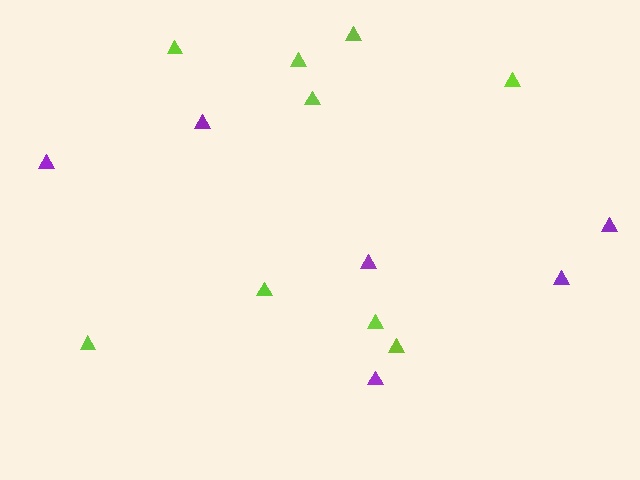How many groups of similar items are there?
There are 2 groups: one group of purple triangles (6) and one group of lime triangles (9).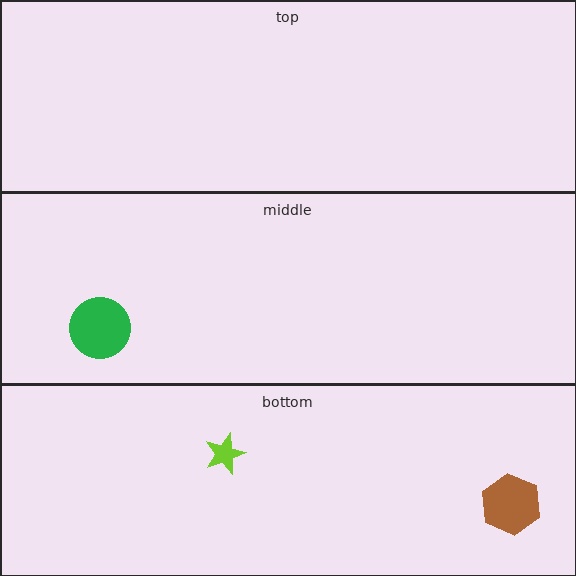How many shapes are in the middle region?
1.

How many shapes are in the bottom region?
2.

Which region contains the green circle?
The middle region.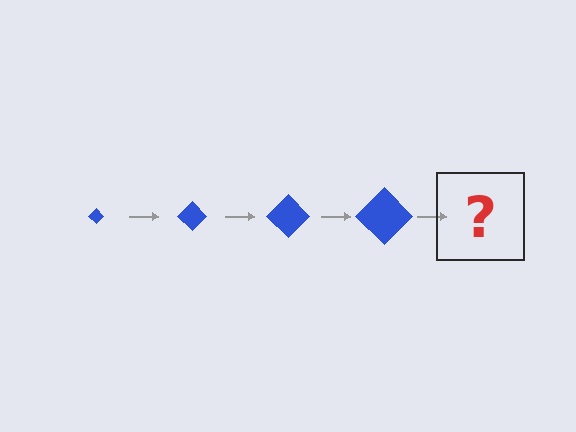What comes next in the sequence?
The next element should be a blue diamond, larger than the previous one.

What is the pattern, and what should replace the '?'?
The pattern is that the diamond gets progressively larger each step. The '?' should be a blue diamond, larger than the previous one.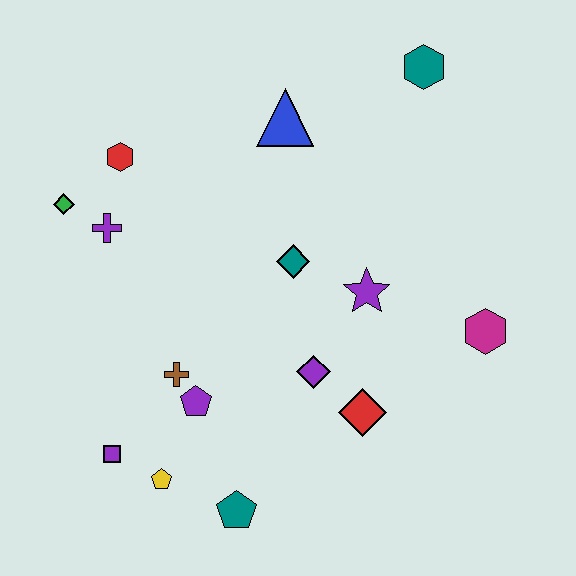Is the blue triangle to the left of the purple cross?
No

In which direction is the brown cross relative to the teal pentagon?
The brown cross is above the teal pentagon.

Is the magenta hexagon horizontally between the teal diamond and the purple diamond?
No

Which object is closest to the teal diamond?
The purple star is closest to the teal diamond.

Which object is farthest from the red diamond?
The green diamond is farthest from the red diamond.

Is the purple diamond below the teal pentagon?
No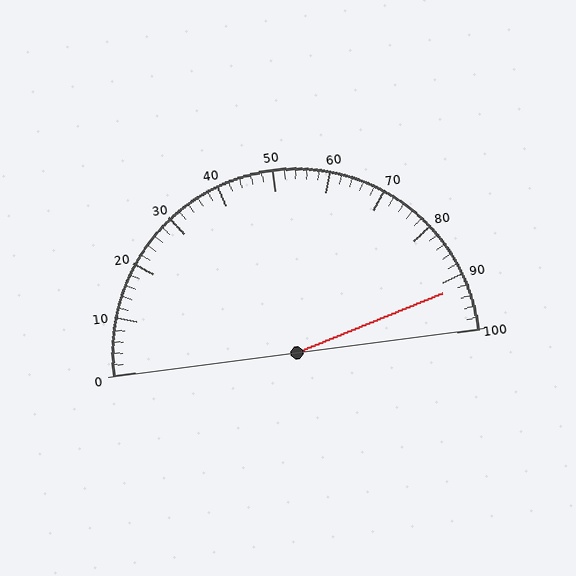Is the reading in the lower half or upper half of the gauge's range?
The reading is in the upper half of the range (0 to 100).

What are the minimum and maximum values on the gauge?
The gauge ranges from 0 to 100.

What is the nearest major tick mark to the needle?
The nearest major tick mark is 90.